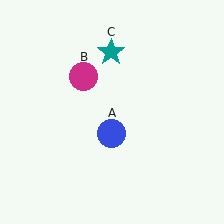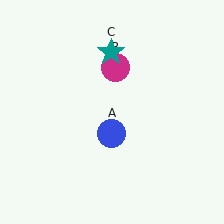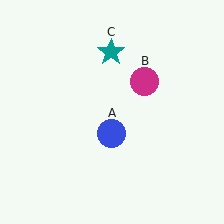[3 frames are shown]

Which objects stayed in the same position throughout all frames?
Blue circle (object A) and teal star (object C) remained stationary.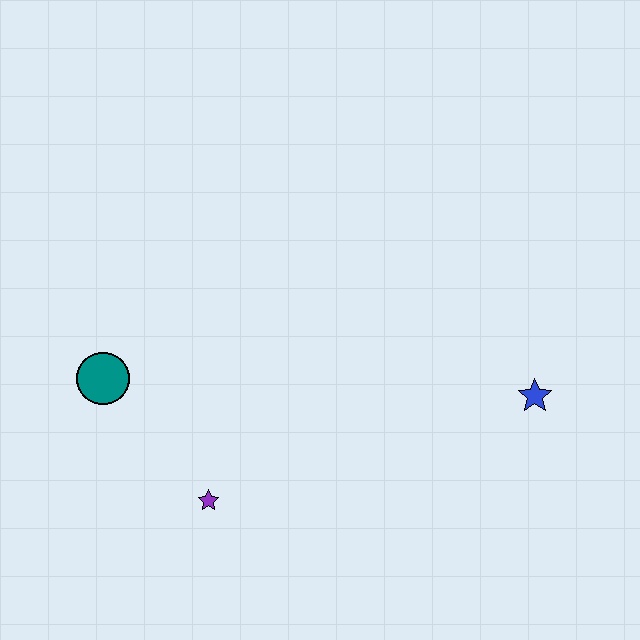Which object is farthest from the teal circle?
The blue star is farthest from the teal circle.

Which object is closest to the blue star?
The purple star is closest to the blue star.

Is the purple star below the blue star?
Yes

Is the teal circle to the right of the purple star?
No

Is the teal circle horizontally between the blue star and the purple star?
No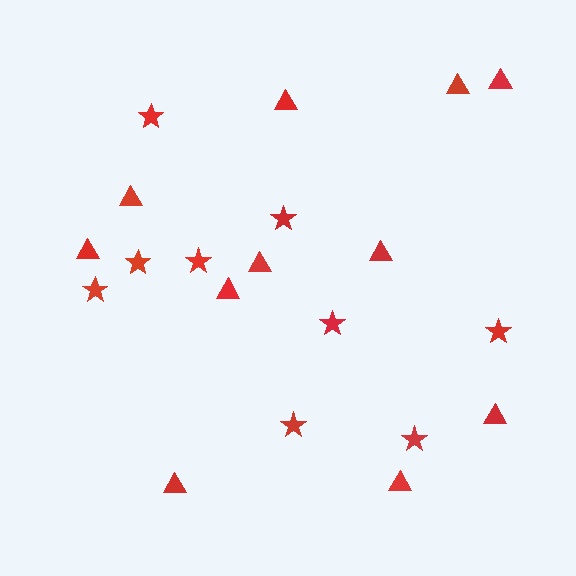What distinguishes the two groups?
There are 2 groups: one group of stars (9) and one group of triangles (11).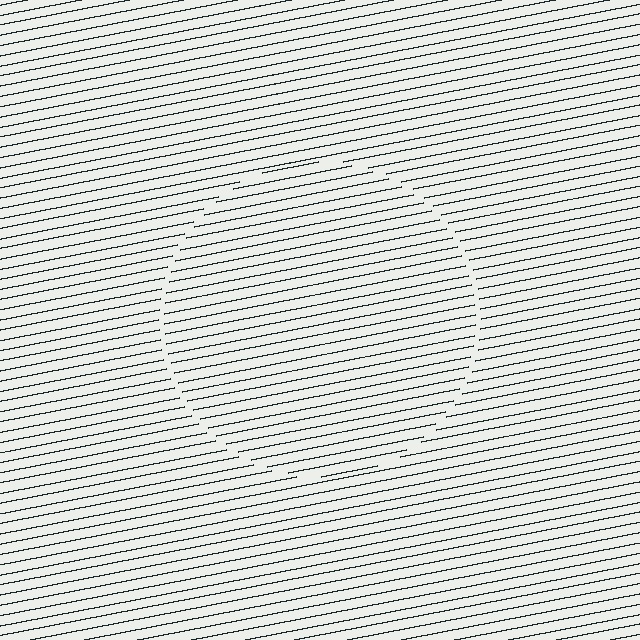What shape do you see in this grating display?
An illusory circle. The interior of the shape contains the same grating, shifted by half a period — the contour is defined by the phase discontinuity where line-ends from the inner and outer gratings abut.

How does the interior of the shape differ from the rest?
The interior of the shape contains the same grating, shifted by half a period — the contour is defined by the phase discontinuity where line-ends from the inner and outer gratings abut.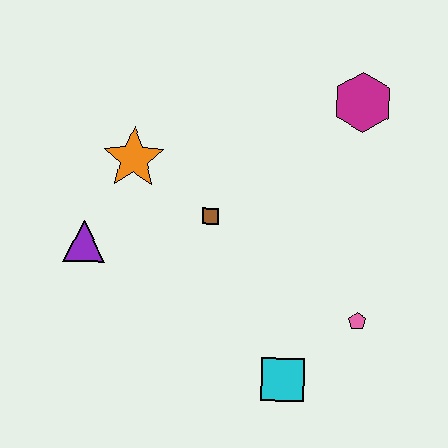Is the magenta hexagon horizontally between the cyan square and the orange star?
No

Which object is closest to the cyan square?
The pink pentagon is closest to the cyan square.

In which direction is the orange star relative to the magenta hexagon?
The orange star is to the left of the magenta hexagon.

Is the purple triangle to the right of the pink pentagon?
No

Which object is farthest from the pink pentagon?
The purple triangle is farthest from the pink pentagon.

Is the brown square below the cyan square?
No